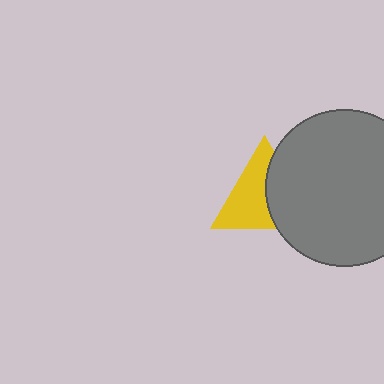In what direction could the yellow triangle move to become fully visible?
The yellow triangle could move left. That would shift it out from behind the gray circle entirely.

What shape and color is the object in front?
The object in front is a gray circle.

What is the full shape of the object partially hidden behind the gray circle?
The partially hidden object is a yellow triangle.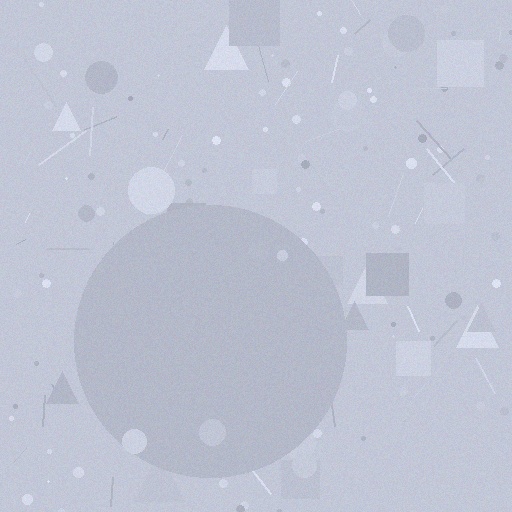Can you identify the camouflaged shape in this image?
The camouflaged shape is a circle.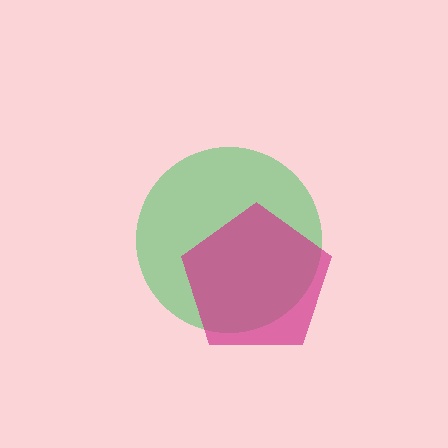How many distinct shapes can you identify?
There are 2 distinct shapes: a green circle, a magenta pentagon.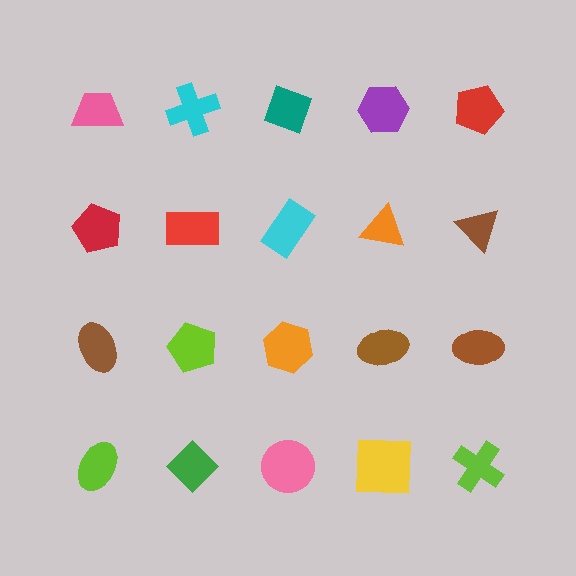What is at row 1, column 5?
A red pentagon.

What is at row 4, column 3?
A pink circle.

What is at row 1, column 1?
A pink trapezoid.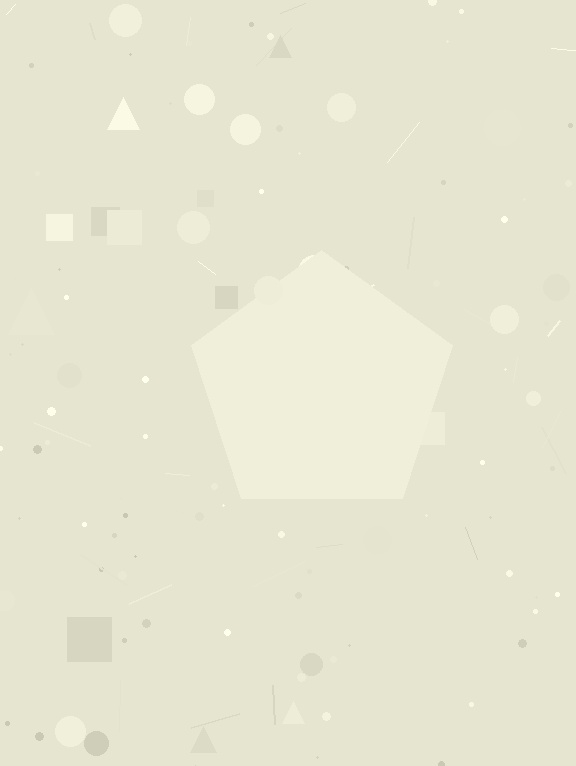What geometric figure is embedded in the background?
A pentagon is embedded in the background.